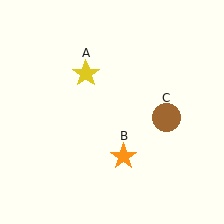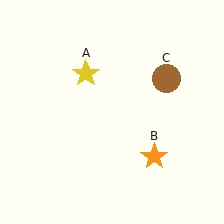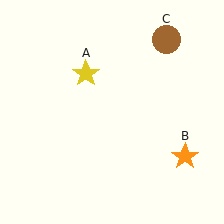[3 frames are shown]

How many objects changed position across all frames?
2 objects changed position: orange star (object B), brown circle (object C).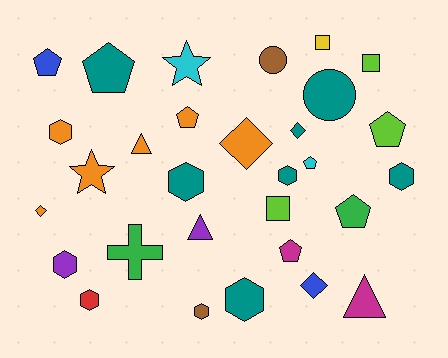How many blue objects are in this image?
There are 2 blue objects.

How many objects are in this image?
There are 30 objects.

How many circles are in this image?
There are 2 circles.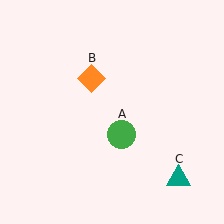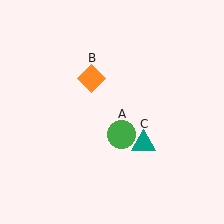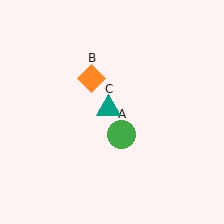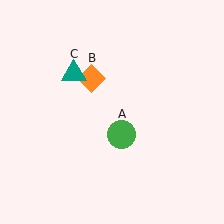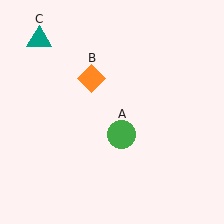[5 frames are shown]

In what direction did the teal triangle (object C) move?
The teal triangle (object C) moved up and to the left.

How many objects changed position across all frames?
1 object changed position: teal triangle (object C).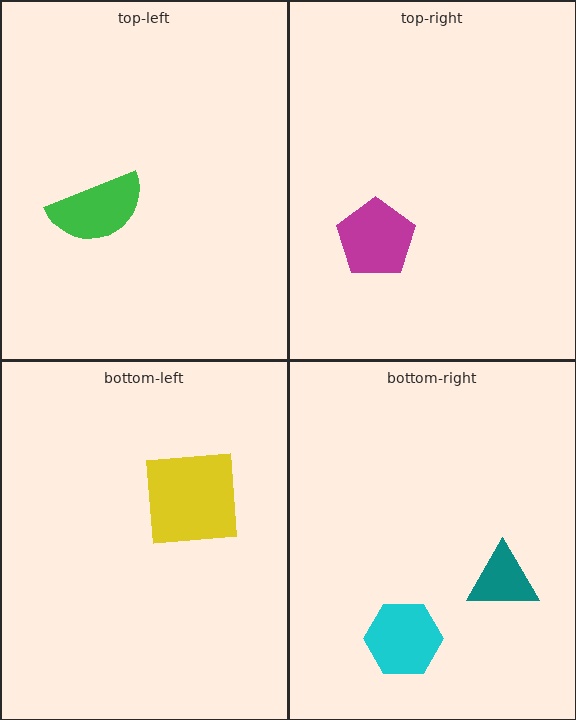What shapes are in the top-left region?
The green semicircle.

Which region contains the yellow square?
The bottom-left region.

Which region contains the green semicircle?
The top-left region.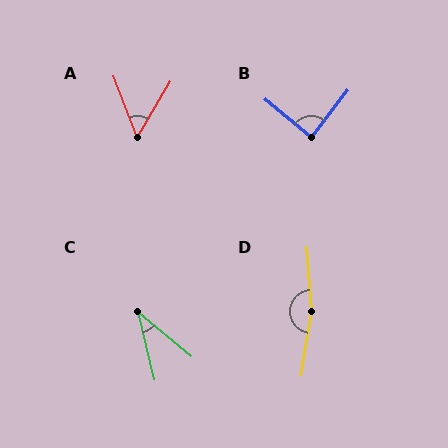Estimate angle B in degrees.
Approximately 88 degrees.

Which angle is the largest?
D, at approximately 166 degrees.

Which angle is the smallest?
C, at approximately 37 degrees.